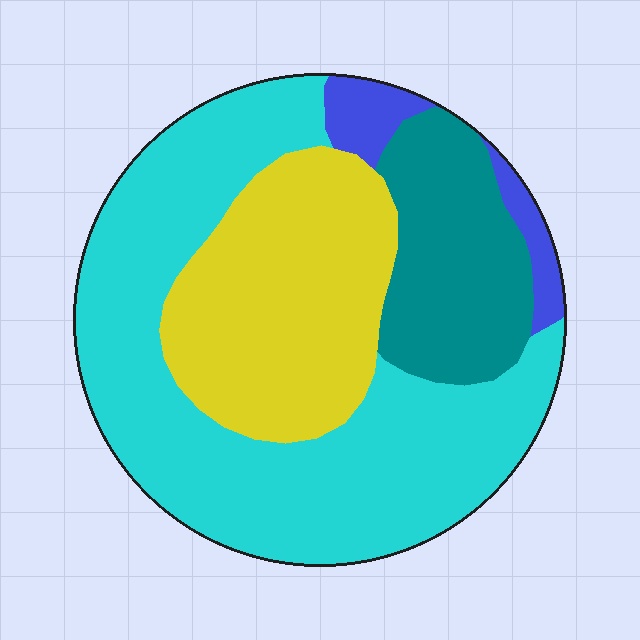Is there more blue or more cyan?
Cyan.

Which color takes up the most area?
Cyan, at roughly 50%.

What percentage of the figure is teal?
Teal covers about 15% of the figure.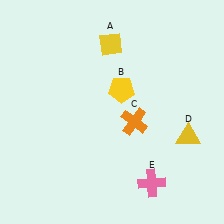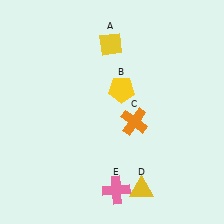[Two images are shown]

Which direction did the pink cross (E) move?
The pink cross (E) moved left.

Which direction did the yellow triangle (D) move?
The yellow triangle (D) moved down.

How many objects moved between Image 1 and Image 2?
2 objects moved between the two images.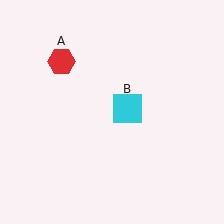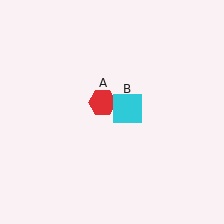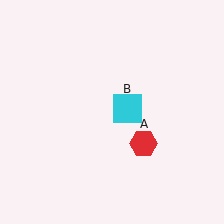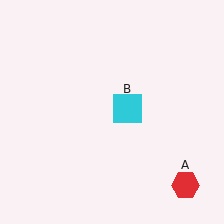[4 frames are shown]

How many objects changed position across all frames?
1 object changed position: red hexagon (object A).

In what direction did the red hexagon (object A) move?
The red hexagon (object A) moved down and to the right.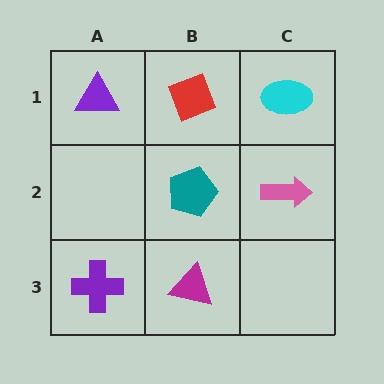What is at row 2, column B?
A teal pentagon.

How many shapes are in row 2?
2 shapes.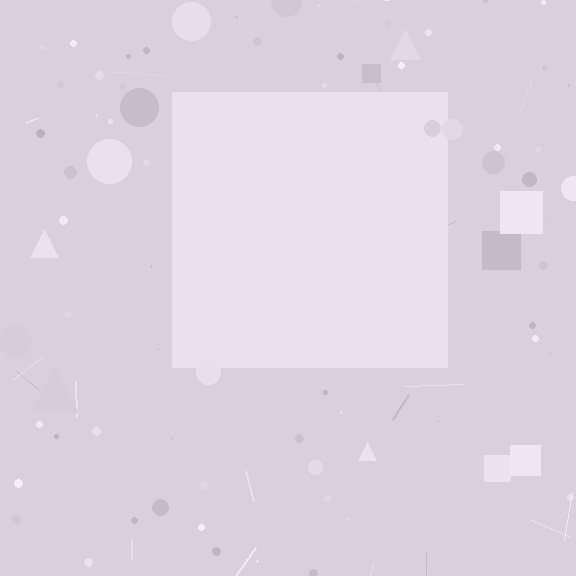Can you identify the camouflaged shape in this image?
The camouflaged shape is a square.